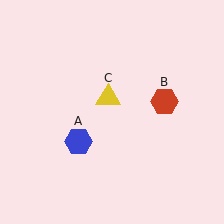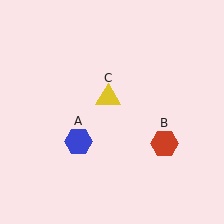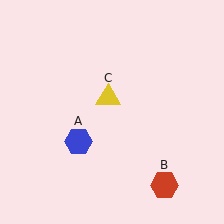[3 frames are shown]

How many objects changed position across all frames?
1 object changed position: red hexagon (object B).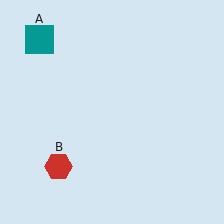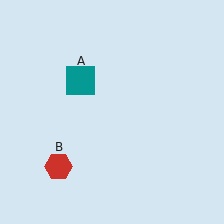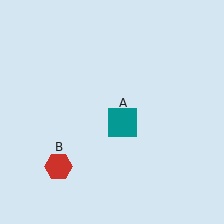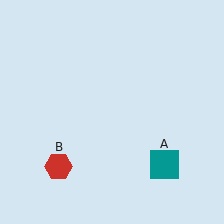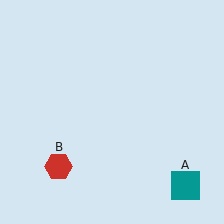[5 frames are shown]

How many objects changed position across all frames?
1 object changed position: teal square (object A).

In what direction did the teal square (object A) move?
The teal square (object A) moved down and to the right.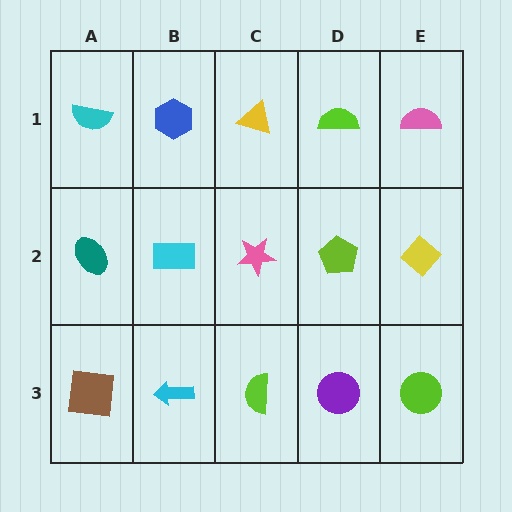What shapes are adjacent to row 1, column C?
A pink star (row 2, column C), a blue hexagon (row 1, column B), a lime semicircle (row 1, column D).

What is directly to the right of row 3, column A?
A cyan arrow.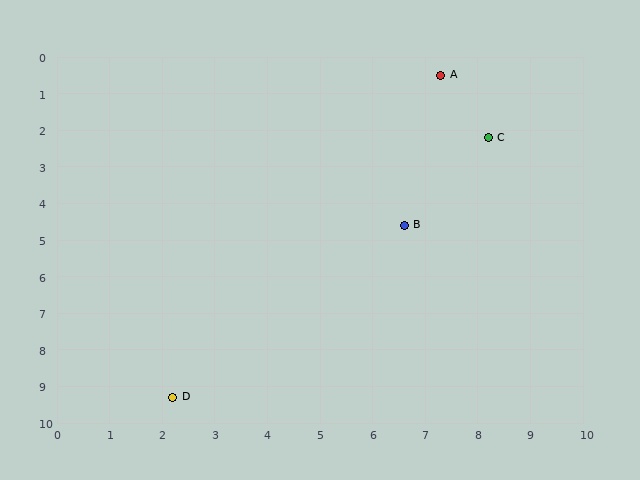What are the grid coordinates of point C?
Point C is at approximately (8.2, 2.2).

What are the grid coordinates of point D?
Point D is at approximately (2.2, 9.3).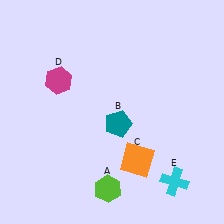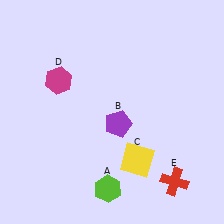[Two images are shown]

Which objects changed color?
B changed from teal to purple. C changed from orange to yellow. E changed from cyan to red.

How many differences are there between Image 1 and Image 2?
There are 3 differences between the two images.